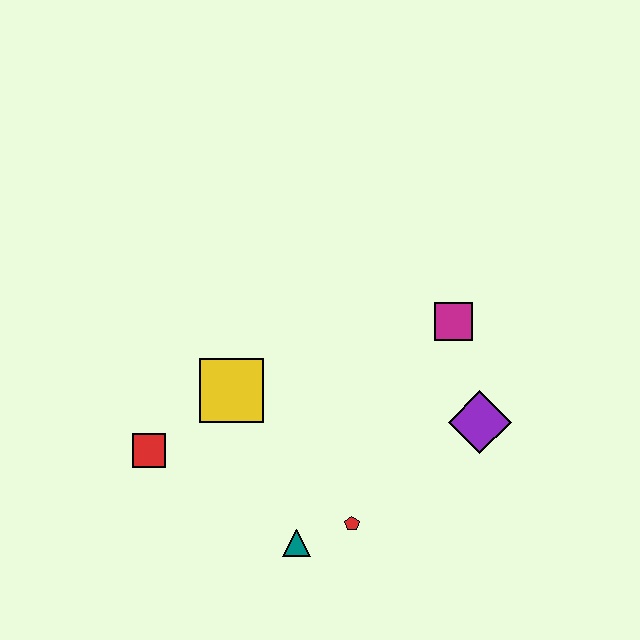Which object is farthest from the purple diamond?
The red square is farthest from the purple diamond.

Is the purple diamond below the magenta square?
Yes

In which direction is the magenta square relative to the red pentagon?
The magenta square is above the red pentagon.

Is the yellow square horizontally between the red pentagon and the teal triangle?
No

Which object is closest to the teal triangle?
The red pentagon is closest to the teal triangle.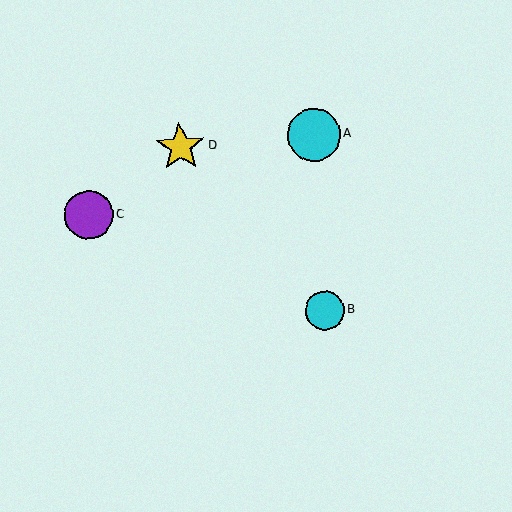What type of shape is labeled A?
Shape A is a cyan circle.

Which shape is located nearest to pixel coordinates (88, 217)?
The purple circle (labeled C) at (89, 215) is nearest to that location.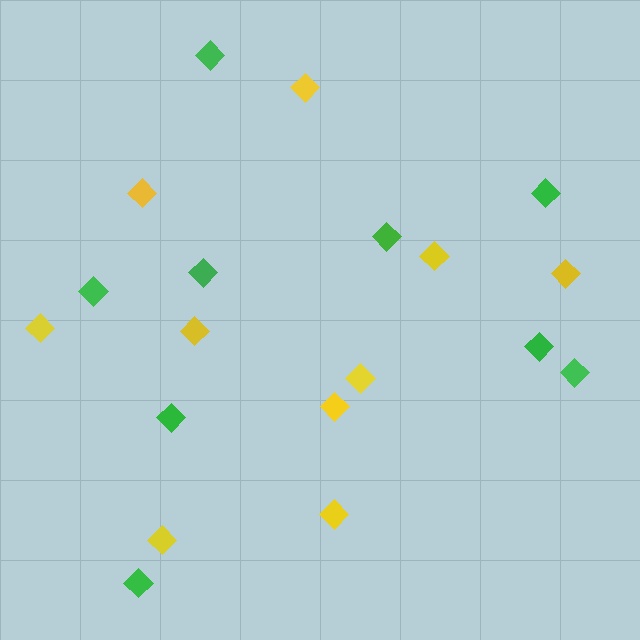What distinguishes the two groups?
There are 2 groups: one group of yellow diamonds (10) and one group of green diamonds (9).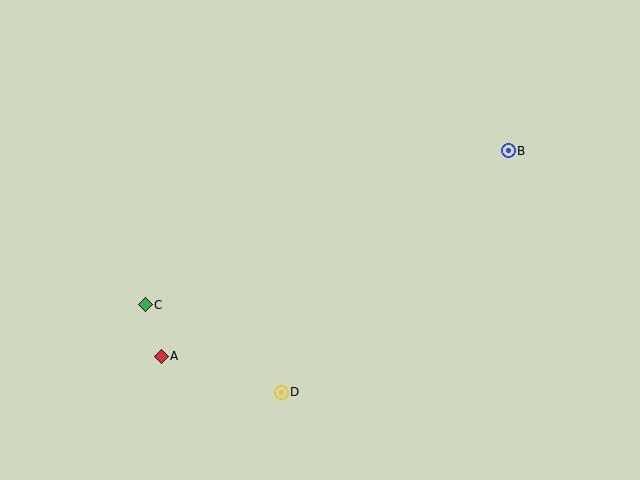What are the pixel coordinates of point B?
Point B is at (508, 151).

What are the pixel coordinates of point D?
Point D is at (281, 392).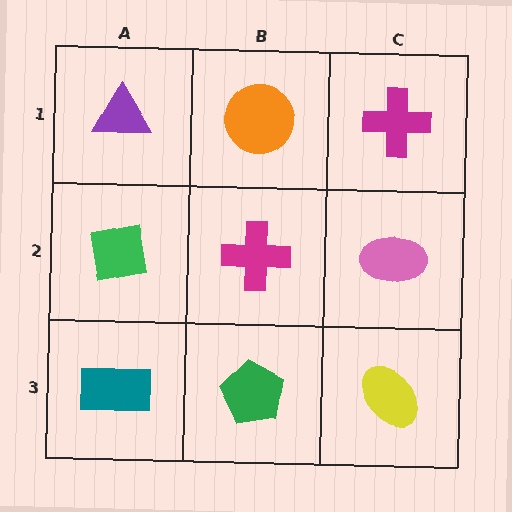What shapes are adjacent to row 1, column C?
A pink ellipse (row 2, column C), an orange circle (row 1, column B).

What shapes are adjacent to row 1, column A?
A green square (row 2, column A), an orange circle (row 1, column B).